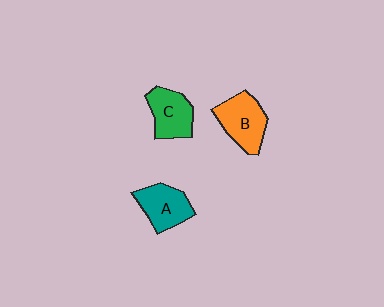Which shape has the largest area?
Shape B (orange).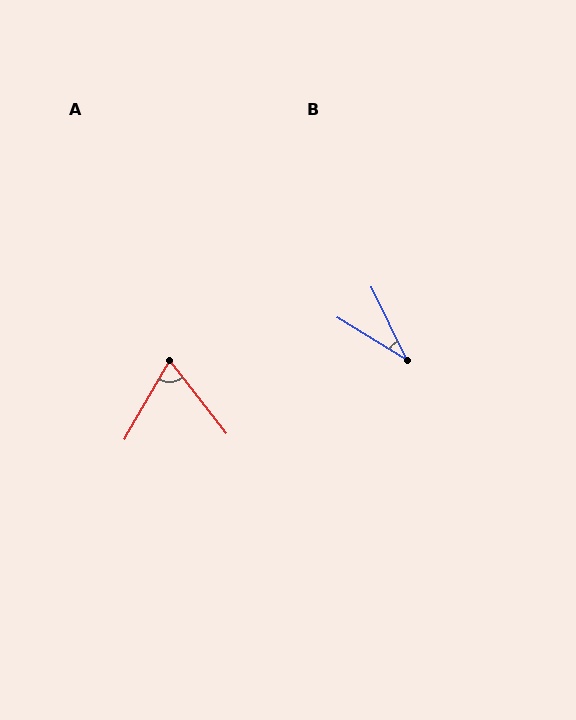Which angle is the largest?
A, at approximately 67 degrees.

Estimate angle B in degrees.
Approximately 32 degrees.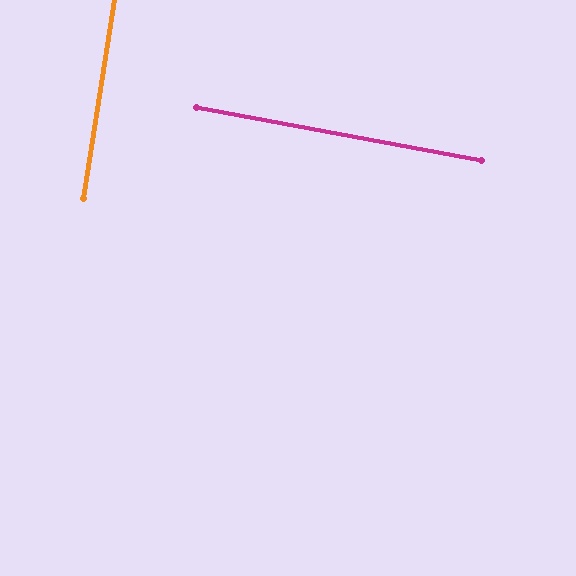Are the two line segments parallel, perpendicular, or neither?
Perpendicular — they meet at approximately 88°.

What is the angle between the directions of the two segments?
Approximately 88 degrees.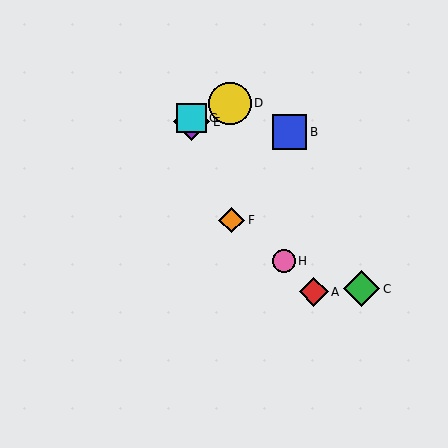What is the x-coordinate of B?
Object B is at x≈289.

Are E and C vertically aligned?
No, E is at x≈191 and C is at x≈362.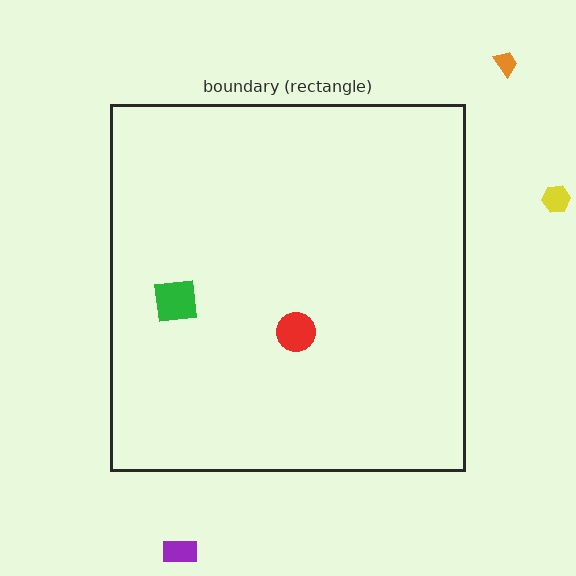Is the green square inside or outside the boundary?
Inside.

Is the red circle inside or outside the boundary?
Inside.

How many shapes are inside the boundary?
2 inside, 3 outside.